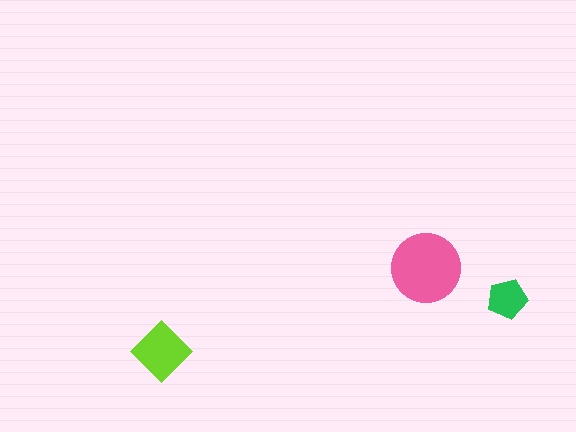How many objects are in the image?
There are 3 objects in the image.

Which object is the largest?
The pink circle.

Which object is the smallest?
The green pentagon.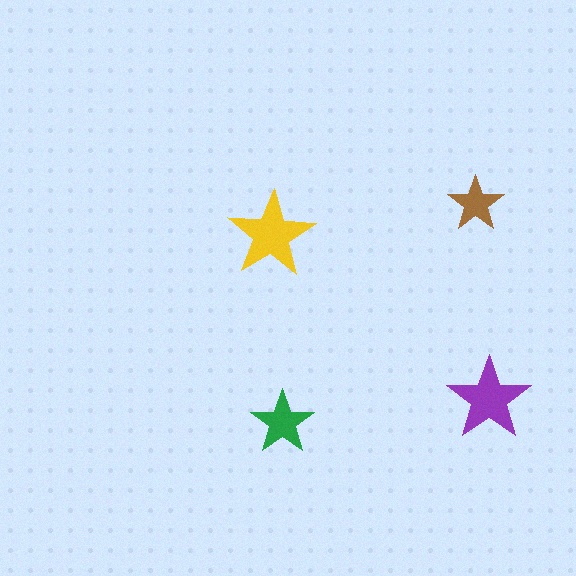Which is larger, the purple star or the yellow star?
The yellow one.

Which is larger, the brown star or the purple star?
The purple one.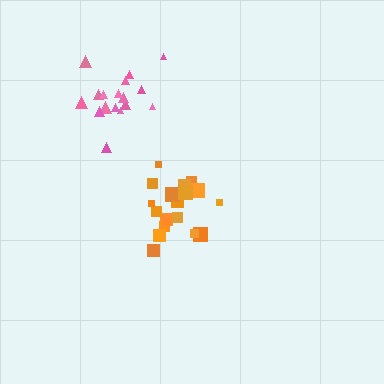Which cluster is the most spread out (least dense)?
Pink.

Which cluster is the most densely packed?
Orange.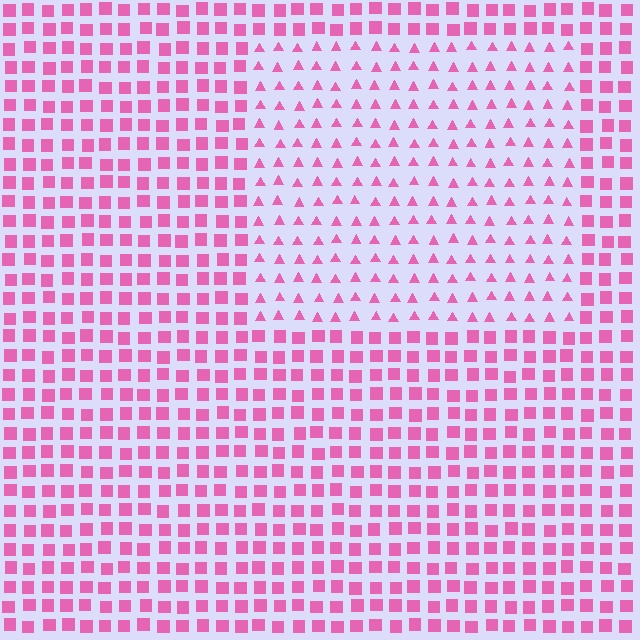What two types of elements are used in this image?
The image uses triangles inside the rectangle region and squares outside it.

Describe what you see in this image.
The image is filled with small pink elements arranged in a uniform grid. A rectangle-shaped region contains triangles, while the surrounding area contains squares. The boundary is defined purely by the change in element shape.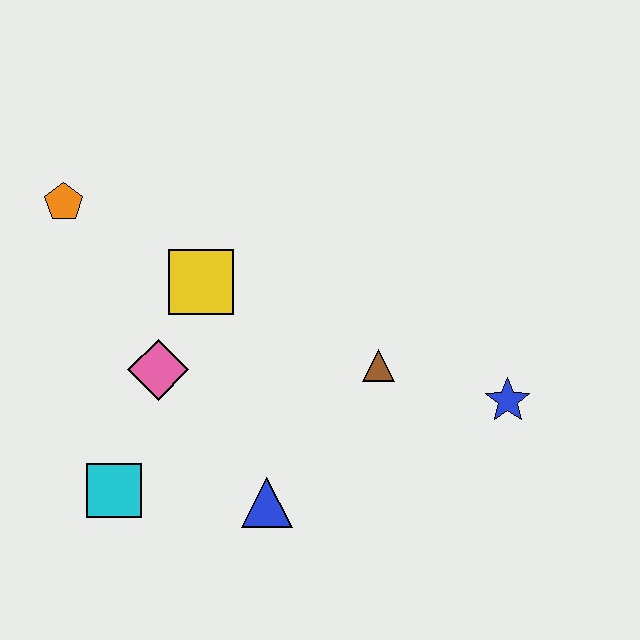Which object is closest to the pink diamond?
The yellow square is closest to the pink diamond.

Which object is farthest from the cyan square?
The blue star is farthest from the cyan square.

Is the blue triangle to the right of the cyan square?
Yes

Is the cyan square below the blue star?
Yes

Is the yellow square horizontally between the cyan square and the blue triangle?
Yes